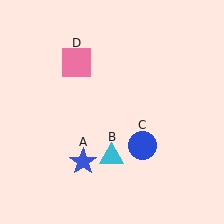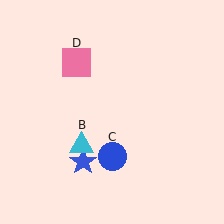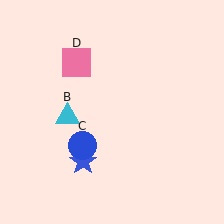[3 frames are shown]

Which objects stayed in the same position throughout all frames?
Blue star (object A) and pink square (object D) remained stationary.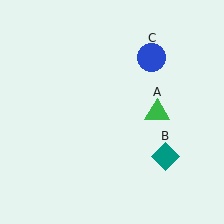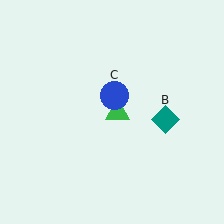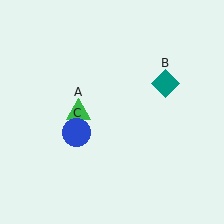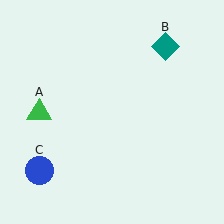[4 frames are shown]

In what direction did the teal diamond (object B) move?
The teal diamond (object B) moved up.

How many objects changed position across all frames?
3 objects changed position: green triangle (object A), teal diamond (object B), blue circle (object C).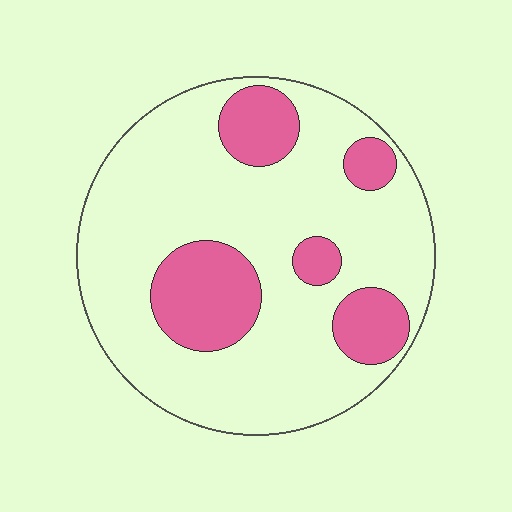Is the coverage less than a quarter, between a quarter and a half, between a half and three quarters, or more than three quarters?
Less than a quarter.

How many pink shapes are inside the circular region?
5.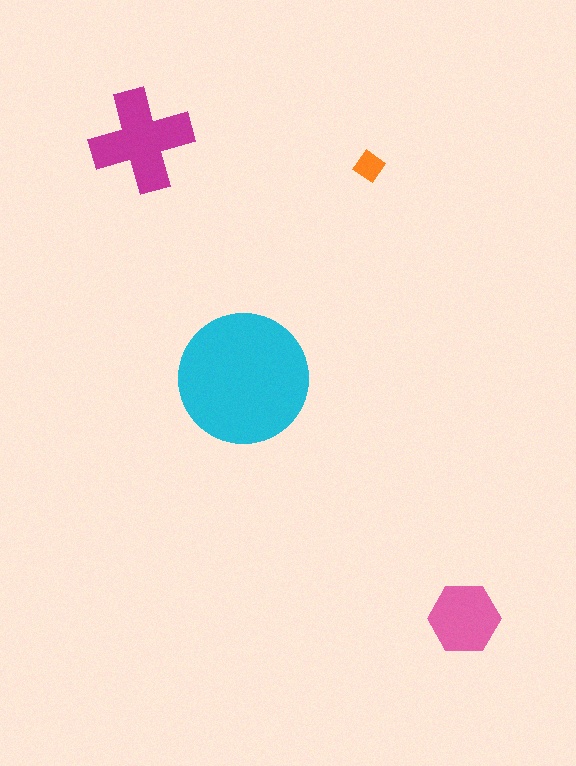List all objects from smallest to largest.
The orange diamond, the pink hexagon, the magenta cross, the cyan circle.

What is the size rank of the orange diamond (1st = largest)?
4th.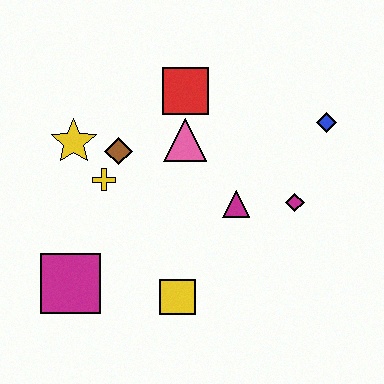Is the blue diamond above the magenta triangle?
Yes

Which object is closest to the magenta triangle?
The magenta diamond is closest to the magenta triangle.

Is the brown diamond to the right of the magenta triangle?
No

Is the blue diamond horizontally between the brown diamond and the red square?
No